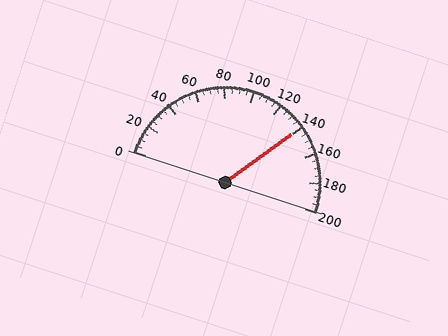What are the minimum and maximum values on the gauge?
The gauge ranges from 0 to 200.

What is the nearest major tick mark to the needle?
The nearest major tick mark is 140.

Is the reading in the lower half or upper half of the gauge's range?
The reading is in the upper half of the range (0 to 200).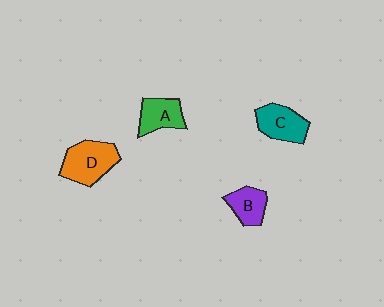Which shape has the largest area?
Shape D (orange).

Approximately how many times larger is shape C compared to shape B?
Approximately 1.3 times.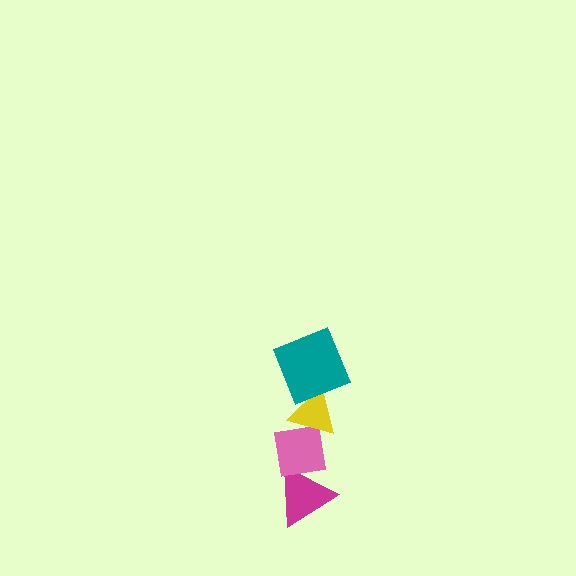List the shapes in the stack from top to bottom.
From top to bottom: the teal square, the yellow triangle, the pink square, the magenta triangle.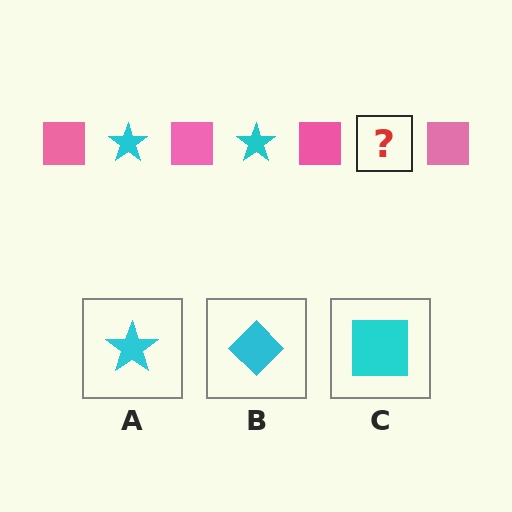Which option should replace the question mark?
Option A.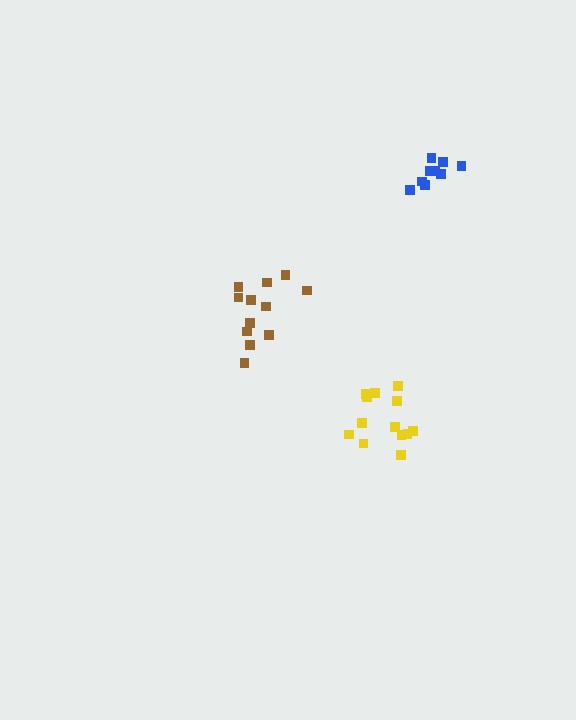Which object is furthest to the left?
The brown cluster is leftmost.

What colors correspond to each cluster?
The clusters are colored: brown, blue, yellow.